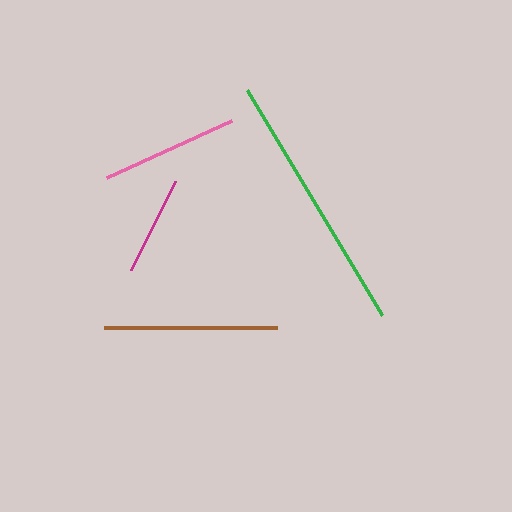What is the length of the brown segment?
The brown segment is approximately 173 pixels long.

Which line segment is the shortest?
The magenta line is the shortest at approximately 99 pixels.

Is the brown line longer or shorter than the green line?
The green line is longer than the brown line.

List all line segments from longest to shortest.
From longest to shortest: green, brown, pink, magenta.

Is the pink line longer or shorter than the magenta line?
The pink line is longer than the magenta line.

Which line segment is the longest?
The green line is the longest at approximately 263 pixels.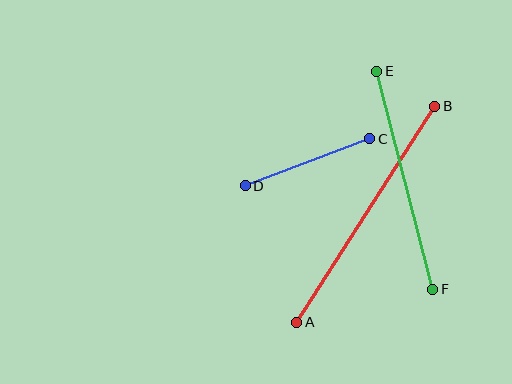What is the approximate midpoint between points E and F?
The midpoint is at approximately (405, 180) pixels.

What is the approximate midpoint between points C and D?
The midpoint is at approximately (307, 162) pixels.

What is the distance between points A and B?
The distance is approximately 256 pixels.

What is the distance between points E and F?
The distance is approximately 225 pixels.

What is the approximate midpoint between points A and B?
The midpoint is at approximately (366, 214) pixels.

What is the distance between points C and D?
The distance is approximately 133 pixels.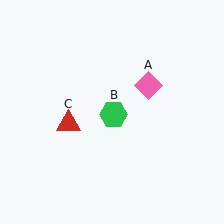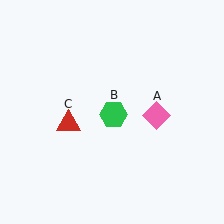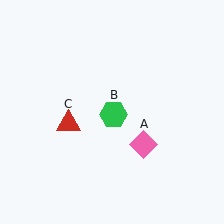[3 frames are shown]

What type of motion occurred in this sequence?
The pink diamond (object A) rotated clockwise around the center of the scene.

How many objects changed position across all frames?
1 object changed position: pink diamond (object A).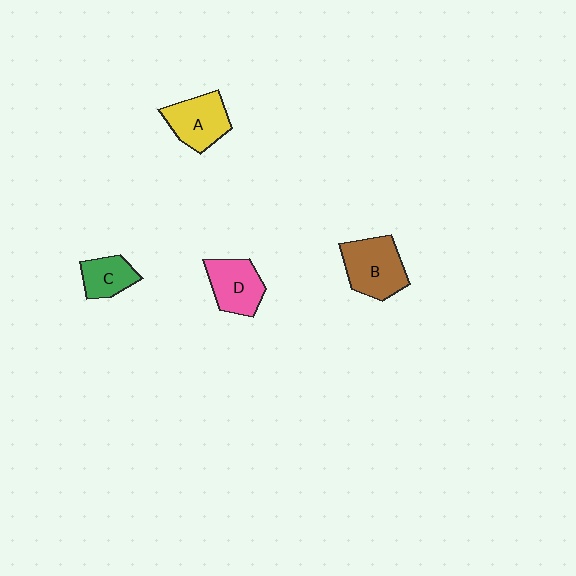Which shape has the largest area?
Shape B (brown).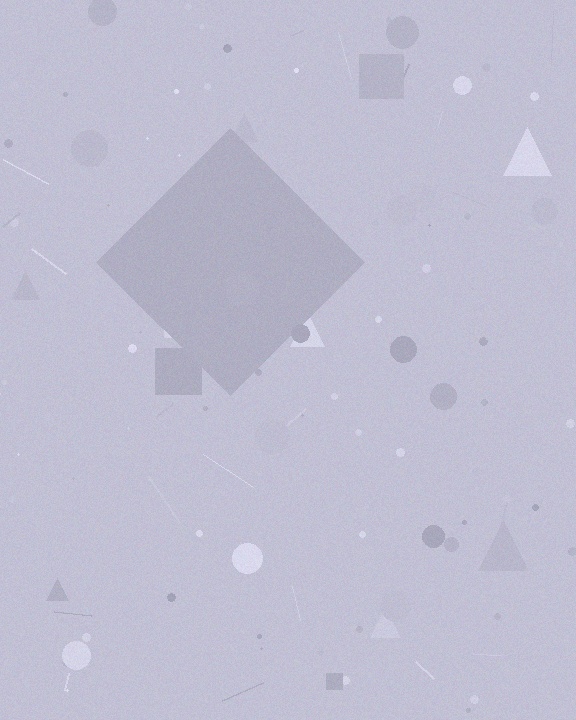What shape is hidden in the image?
A diamond is hidden in the image.